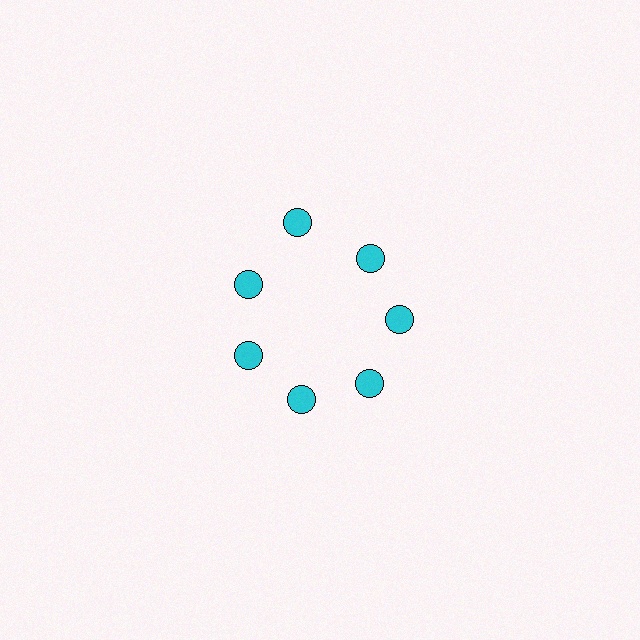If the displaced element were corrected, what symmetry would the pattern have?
It would have 7-fold rotational symmetry — the pattern would map onto itself every 51 degrees.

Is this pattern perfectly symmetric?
No. The 7 cyan circles are arranged in a ring, but one element near the 12 o'clock position is pushed outward from the center, breaking the 7-fold rotational symmetry.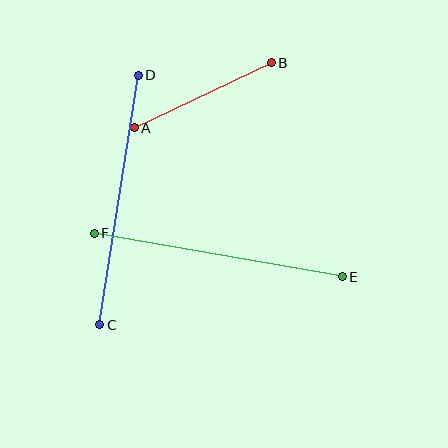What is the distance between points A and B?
The distance is approximately 152 pixels.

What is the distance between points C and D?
The distance is approximately 252 pixels.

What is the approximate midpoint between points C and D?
The midpoint is at approximately (119, 200) pixels.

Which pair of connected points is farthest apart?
Points C and D are farthest apart.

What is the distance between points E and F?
The distance is approximately 252 pixels.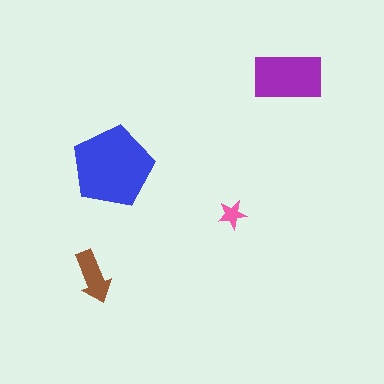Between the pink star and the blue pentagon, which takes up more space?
The blue pentagon.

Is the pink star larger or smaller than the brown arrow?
Smaller.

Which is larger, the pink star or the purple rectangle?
The purple rectangle.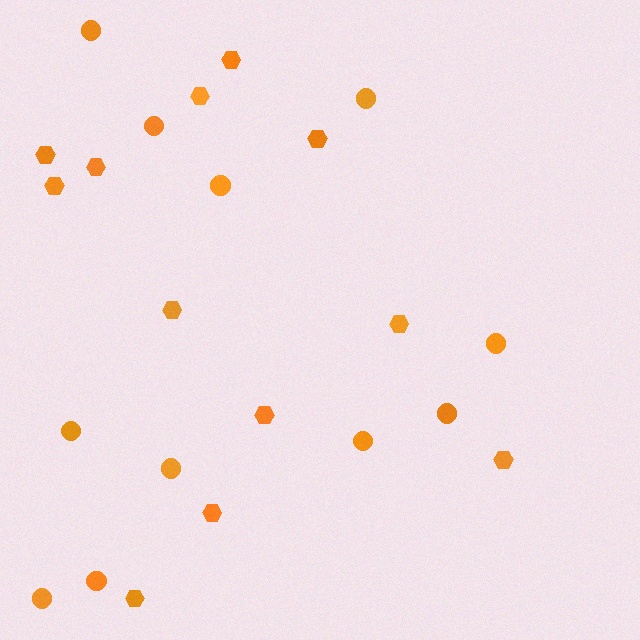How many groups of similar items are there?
There are 2 groups: one group of hexagons (12) and one group of circles (11).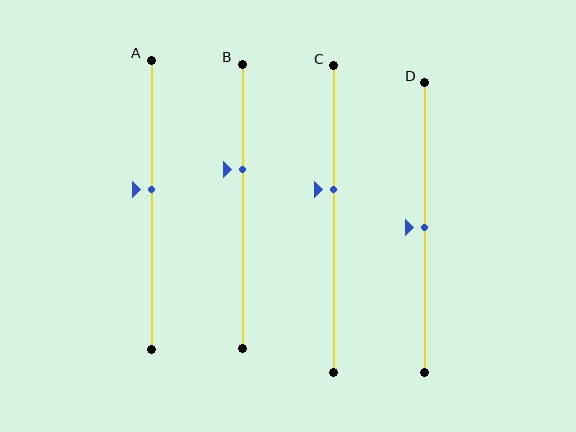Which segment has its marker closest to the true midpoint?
Segment D has its marker closest to the true midpoint.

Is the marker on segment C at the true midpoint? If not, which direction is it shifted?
No, the marker on segment C is shifted upward by about 9% of the segment length.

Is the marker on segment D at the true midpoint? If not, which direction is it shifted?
Yes, the marker on segment D is at the true midpoint.